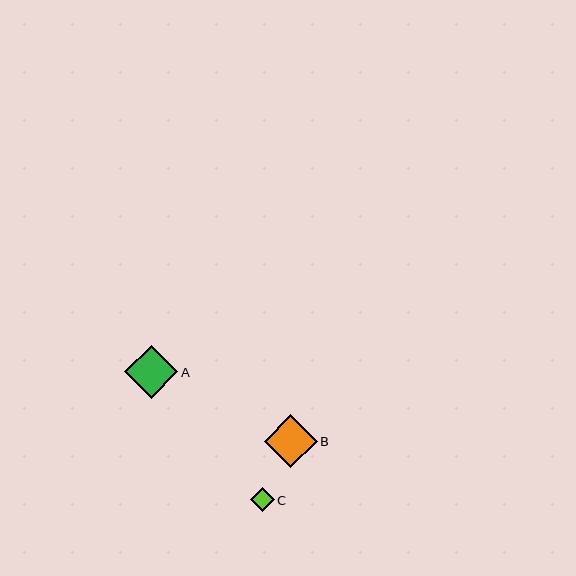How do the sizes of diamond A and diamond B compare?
Diamond A and diamond B are approximately the same size.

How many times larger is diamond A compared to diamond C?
Diamond A is approximately 2.2 times the size of diamond C.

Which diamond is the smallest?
Diamond C is the smallest with a size of approximately 24 pixels.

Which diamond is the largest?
Diamond A is the largest with a size of approximately 53 pixels.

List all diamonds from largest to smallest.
From largest to smallest: A, B, C.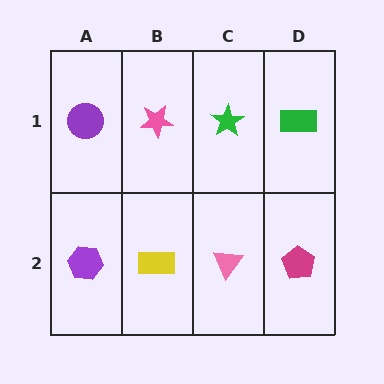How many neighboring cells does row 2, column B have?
3.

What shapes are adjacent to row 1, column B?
A yellow rectangle (row 2, column B), a purple circle (row 1, column A), a green star (row 1, column C).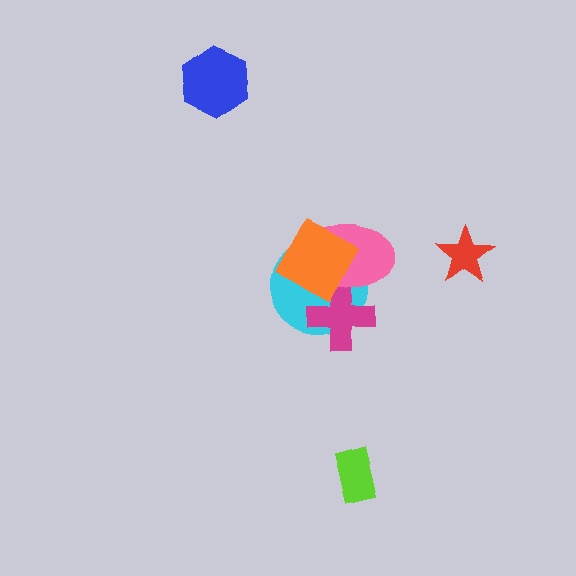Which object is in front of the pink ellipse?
The orange diamond is in front of the pink ellipse.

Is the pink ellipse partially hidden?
Yes, it is partially covered by another shape.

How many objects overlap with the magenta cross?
3 objects overlap with the magenta cross.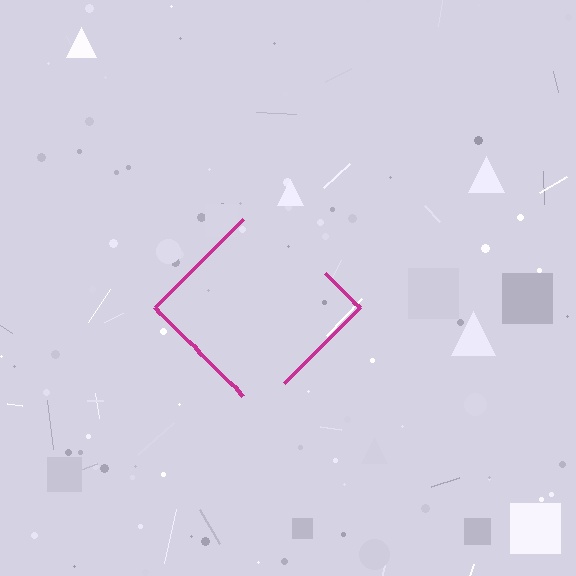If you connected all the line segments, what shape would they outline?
They would outline a diamond.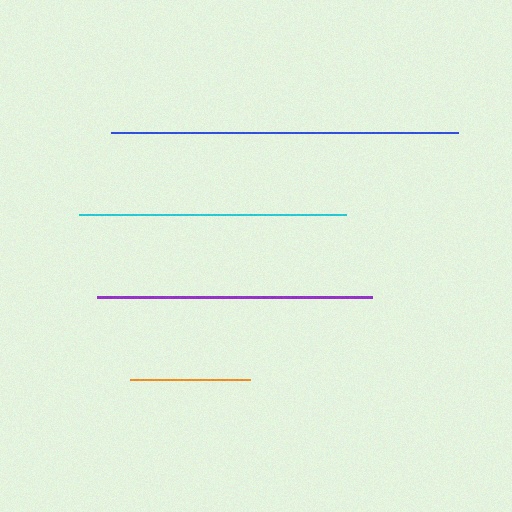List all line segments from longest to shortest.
From longest to shortest: blue, purple, cyan, orange.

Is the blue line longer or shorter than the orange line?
The blue line is longer than the orange line.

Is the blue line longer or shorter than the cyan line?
The blue line is longer than the cyan line.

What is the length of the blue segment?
The blue segment is approximately 348 pixels long.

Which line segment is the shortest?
The orange line is the shortest at approximately 120 pixels.